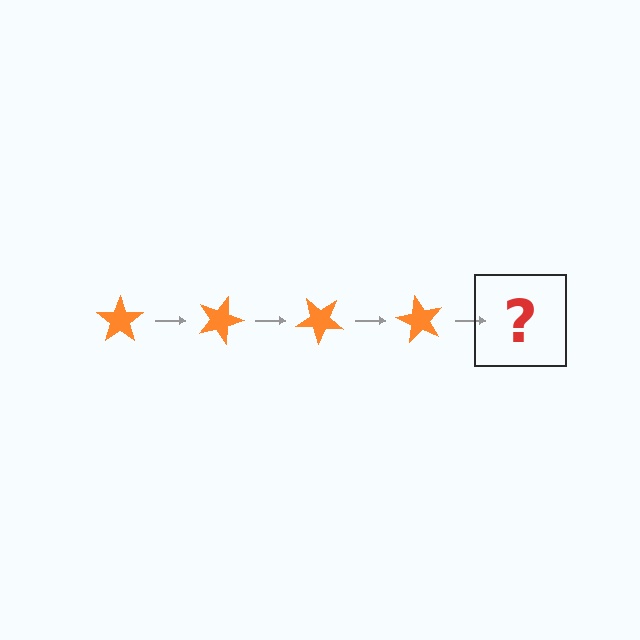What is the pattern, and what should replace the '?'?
The pattern is that the star rotates 20 degrees each step. The '?' should be an orange star rotated 80 degrees.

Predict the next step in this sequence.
The next step is an orange star rotated 80 degrees.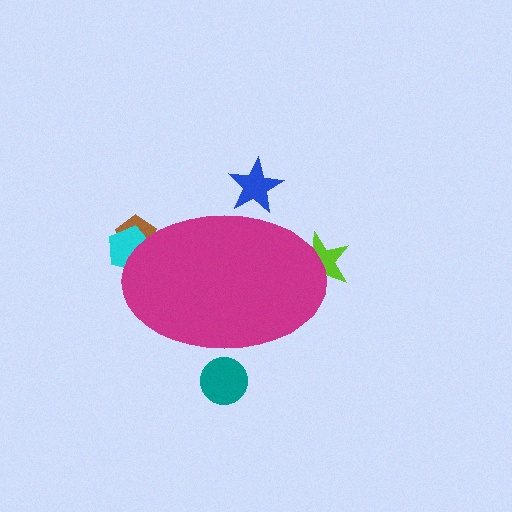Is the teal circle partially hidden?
Yes, the teal circle is partially hidden behind the magenta ellipse.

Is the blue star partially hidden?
Yes, the blue star is partially hidden behind the magenta ellipse.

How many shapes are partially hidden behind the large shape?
5 shapes are partially hidden.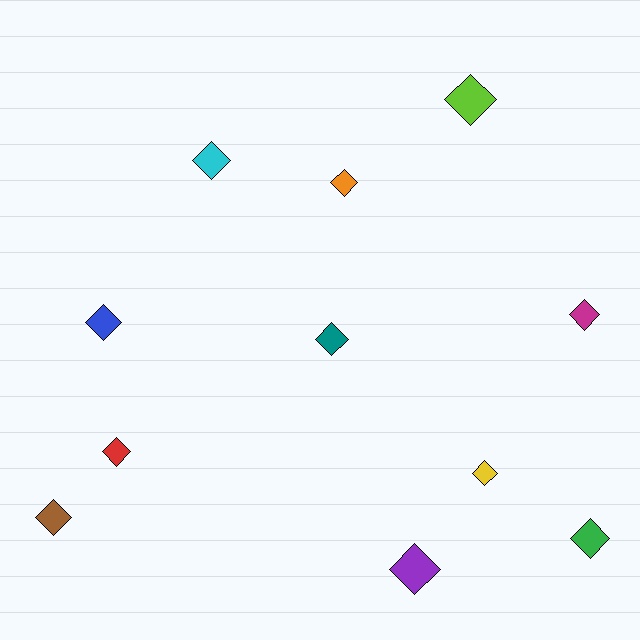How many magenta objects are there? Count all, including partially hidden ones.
There is 1 magenta object.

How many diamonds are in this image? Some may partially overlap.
There are 11 diamonds.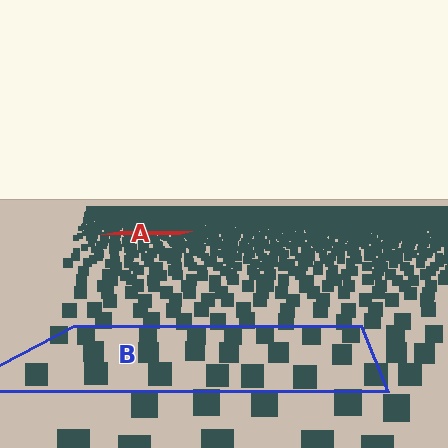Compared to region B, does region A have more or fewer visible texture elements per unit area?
Region A has more texture elements per unit area — they are packed more densely because it is farther away.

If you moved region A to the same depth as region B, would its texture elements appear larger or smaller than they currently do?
They would appear larger. At a closer depth, the same texture elements are projected at a bigger on-screen size.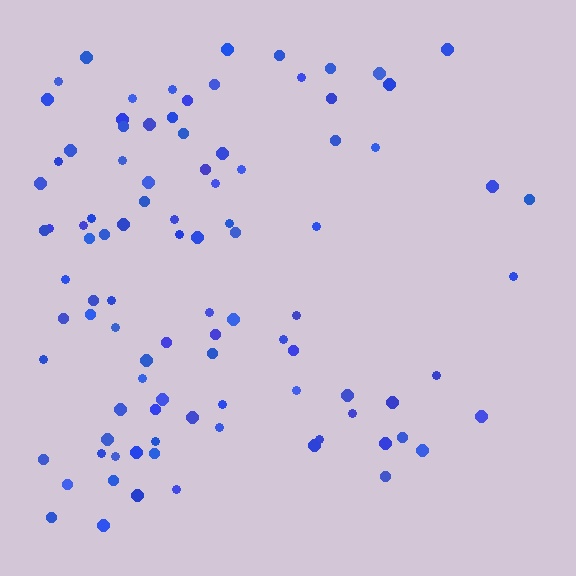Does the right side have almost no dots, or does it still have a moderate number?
Still a moderate number, just noticeably fewer than the left.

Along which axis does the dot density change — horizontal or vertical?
Horizontal.